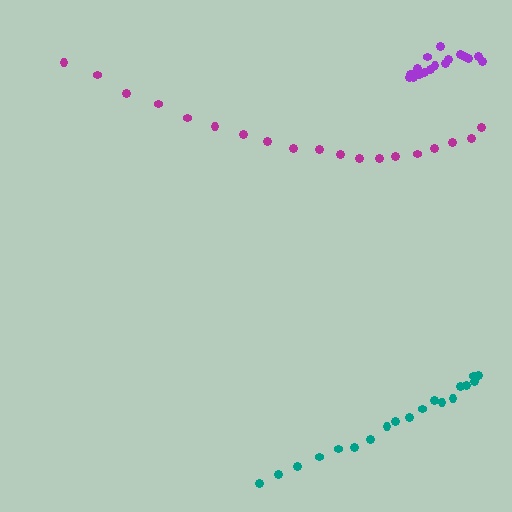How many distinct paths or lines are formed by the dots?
There are 3 distinct paths.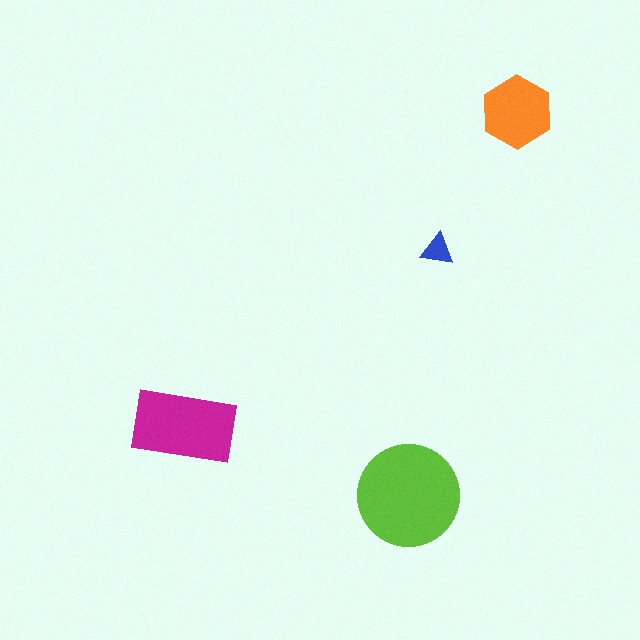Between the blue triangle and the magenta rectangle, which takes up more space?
The magenta rectangle.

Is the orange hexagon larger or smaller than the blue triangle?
Larger.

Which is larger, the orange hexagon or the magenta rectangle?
The magenta rectangle.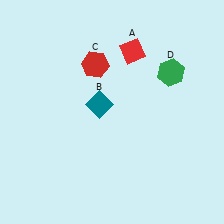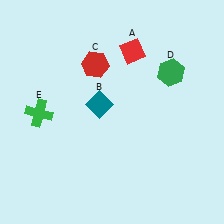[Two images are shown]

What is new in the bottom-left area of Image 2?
A green cross (E) was added in the bottom-left area of Image 2.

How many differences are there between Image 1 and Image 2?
There is 1 difference between the two images.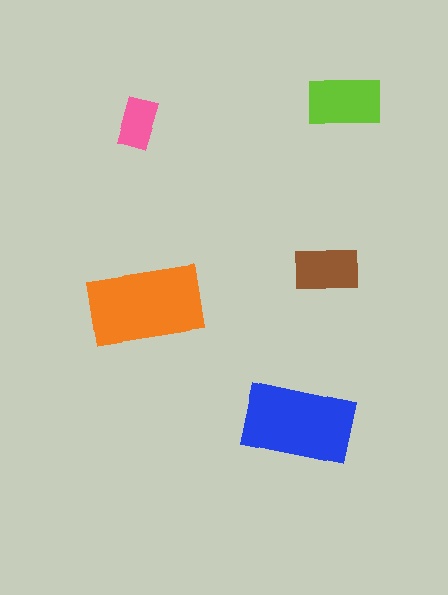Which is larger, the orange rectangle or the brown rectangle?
The orange one.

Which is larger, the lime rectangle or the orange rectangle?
The orange one.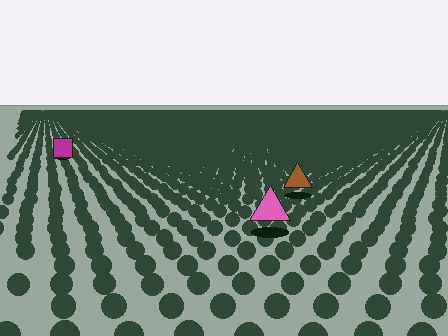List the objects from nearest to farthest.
From nearest to farthest: the pink triangle, the brown triangle, the magenta square.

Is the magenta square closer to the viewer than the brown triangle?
No. The brown triangle is closer — you can tell from the texture gradient: the ground texture is coarser near it.